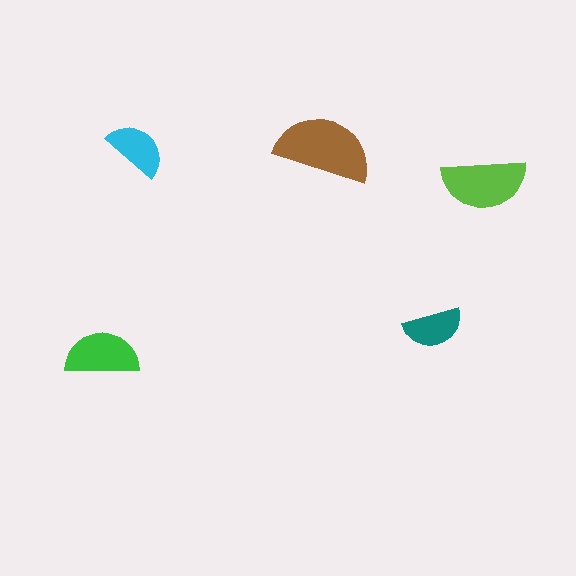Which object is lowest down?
The green semicircle is bottommost.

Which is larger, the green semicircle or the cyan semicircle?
The green one.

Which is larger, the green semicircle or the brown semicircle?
The brown one.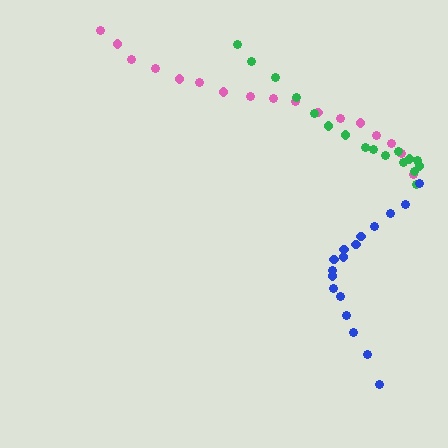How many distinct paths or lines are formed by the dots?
There are 3 distinct paths.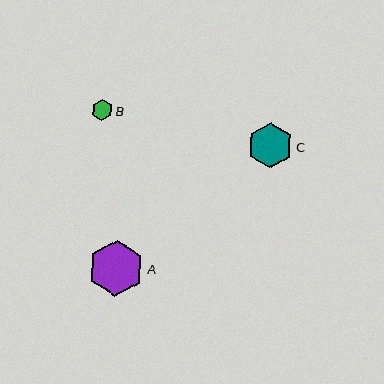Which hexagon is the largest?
Hexagon A is the largest with a size of approximately 56 pixels.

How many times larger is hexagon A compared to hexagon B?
Hexagon A is approximately 2.7 times the size of hexagon B.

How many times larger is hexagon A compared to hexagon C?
Hexagon A is approximately 1.2 times the size of hexagon C.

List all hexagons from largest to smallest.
From largest to smallest: A, C, B.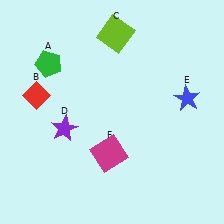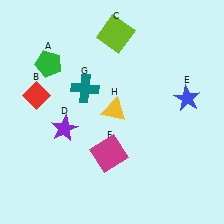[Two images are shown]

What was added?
A teal cross (G), a yellow triangle (H) were added in Image 2.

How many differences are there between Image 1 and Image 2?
There are 2 differences between the two images.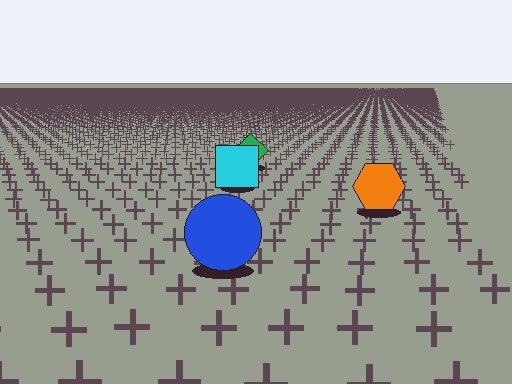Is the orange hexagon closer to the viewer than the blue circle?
No. The blue circle is closer — you can tell from the texture gradient: the ground texture is coarser near it.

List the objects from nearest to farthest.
From nearest to farthest: the blue circle, the orange hexagon, the cyan square, the green diamond.